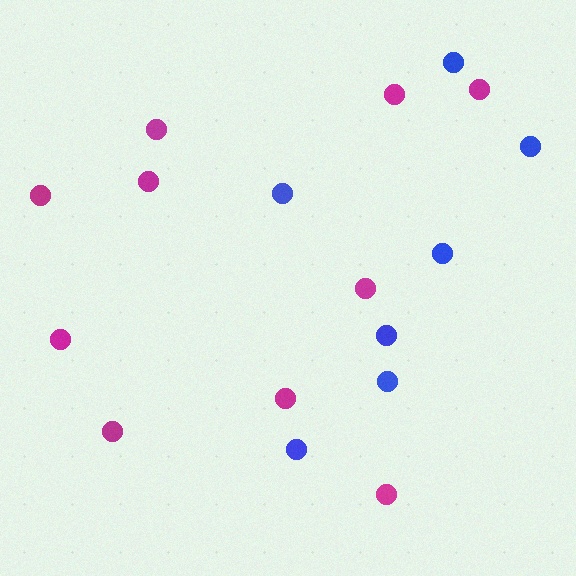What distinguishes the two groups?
There are 2 groups: one group of magenta circles (10) and one group of blue circles (7).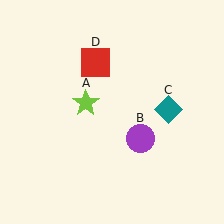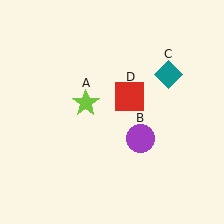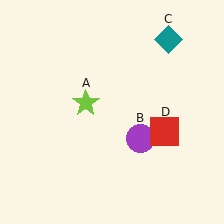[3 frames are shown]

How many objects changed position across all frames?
2 objects changed position: teal diamond (object C), red square (object D).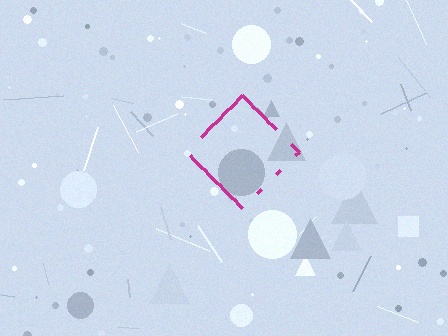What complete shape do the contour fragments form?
The contour fragments form a diamond.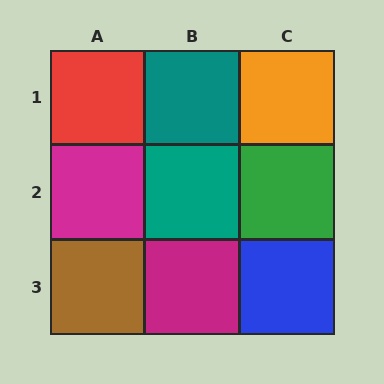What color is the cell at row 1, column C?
Orange.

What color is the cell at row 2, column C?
Green.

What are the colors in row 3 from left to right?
Brown, magenta, blue.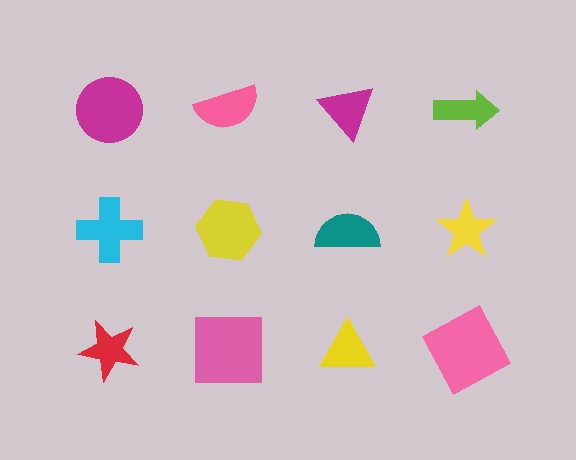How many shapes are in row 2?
4 shapes.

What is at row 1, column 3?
A magenta triangle.